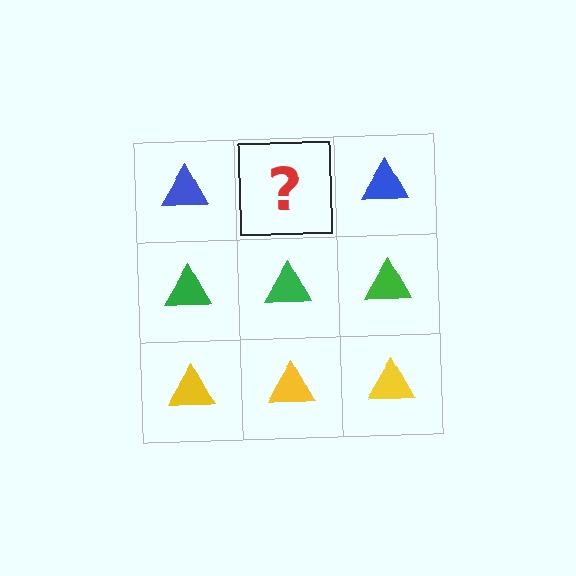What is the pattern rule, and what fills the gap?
The rule is that each row has a consistent color. The gap should be filled with a blue triangle.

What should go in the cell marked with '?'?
The missing cell should contain a blue triangle.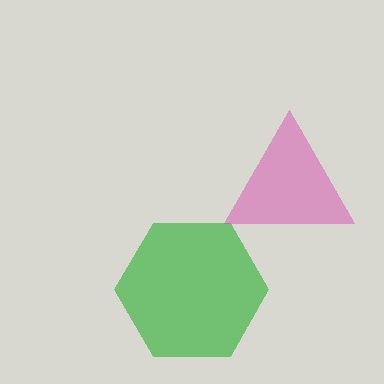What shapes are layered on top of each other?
The layered shapes are: a pink triangle, a green hexagon.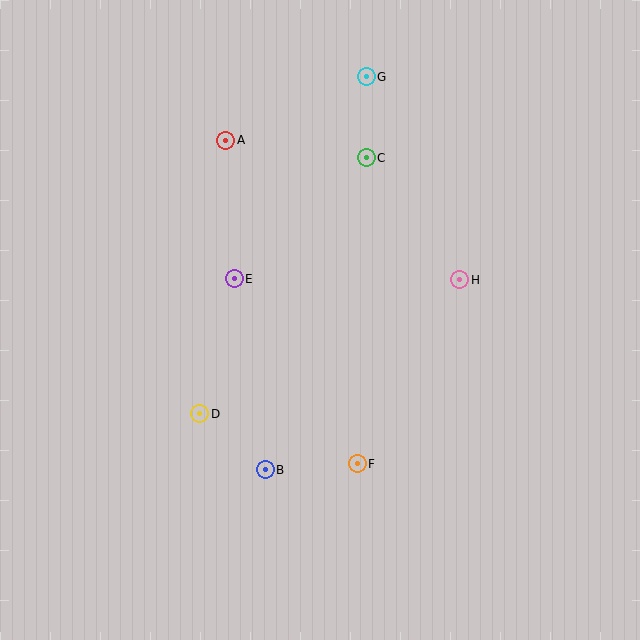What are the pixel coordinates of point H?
Point H is at (460, 280).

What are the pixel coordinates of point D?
Point D is at (200, 414).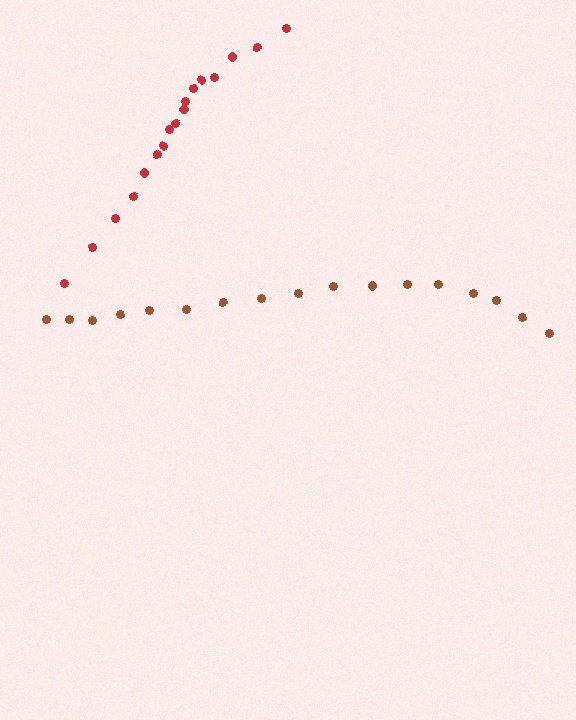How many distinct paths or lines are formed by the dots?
There are 2 distinct paths.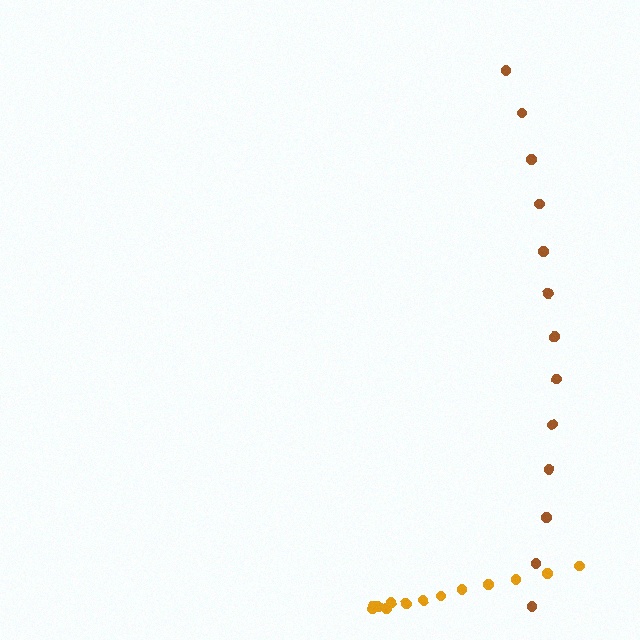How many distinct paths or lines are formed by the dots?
There are 2 distinct paths.